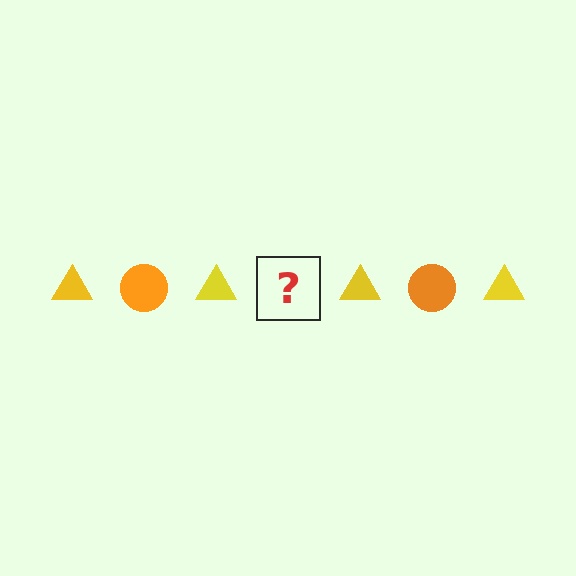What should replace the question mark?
The question mark should be replaced with an orange circle.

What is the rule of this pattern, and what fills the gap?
The rule is that the pattern alternates between yellow triangle and orange circle. The gap should be filled with an orange circle.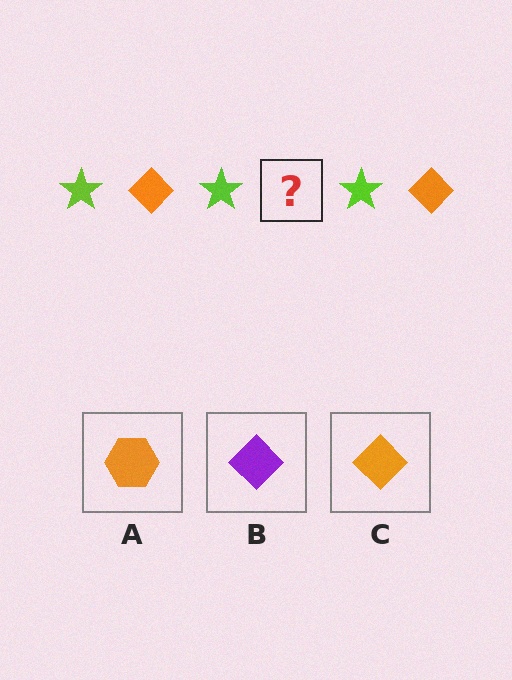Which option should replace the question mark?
Option C.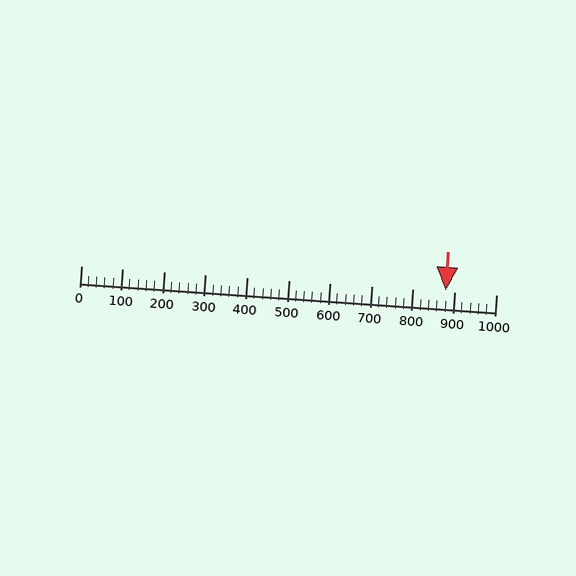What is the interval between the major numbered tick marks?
The major tick marks are spaced 100 units apart.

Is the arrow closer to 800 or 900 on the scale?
The arrow is closer to 900.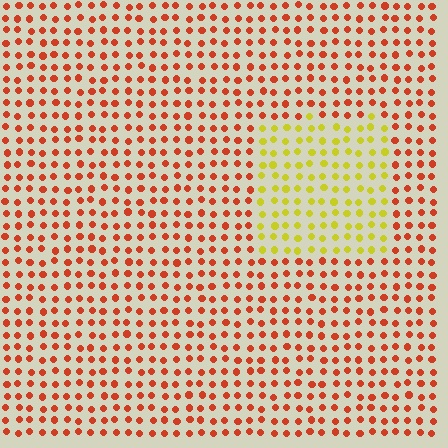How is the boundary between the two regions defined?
The boundary is defined purely by a slight shift in hue (about 54 degrees). Spacing, size, and orientation are identical on both sides.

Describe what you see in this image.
The image is filled with small red elements in a uniform arrangement. A rectangle-shaped region is visible where the elements are tinted to a slightly different hue, forming a subtle color boundary.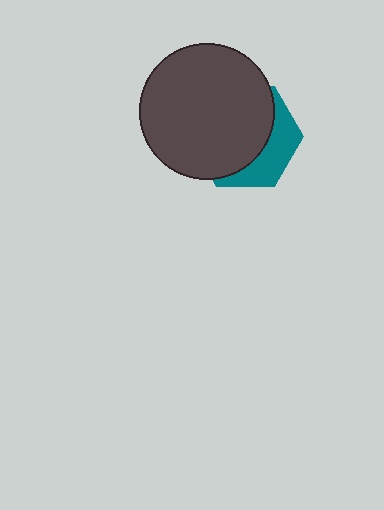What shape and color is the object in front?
The object in front is a dark gray circle.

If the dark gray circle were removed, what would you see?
You would see the complete teal hexagon.